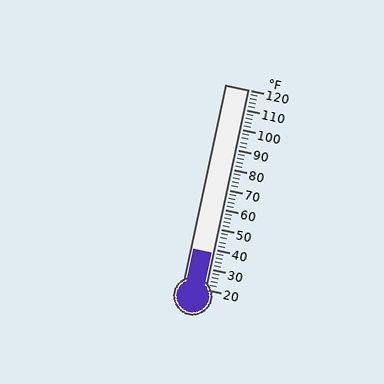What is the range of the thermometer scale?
The thermometer scale ranges from 20°F to 120°F.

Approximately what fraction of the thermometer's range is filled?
The thermometer is filled to approximately 20% of its range.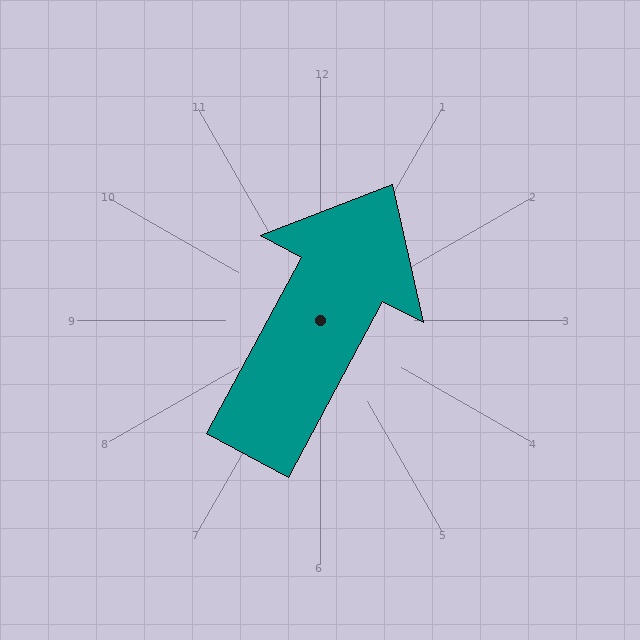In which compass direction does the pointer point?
Northeast.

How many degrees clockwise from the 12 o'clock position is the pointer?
Approximately 28 degrees.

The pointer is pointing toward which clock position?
Roughly 1 o'clock.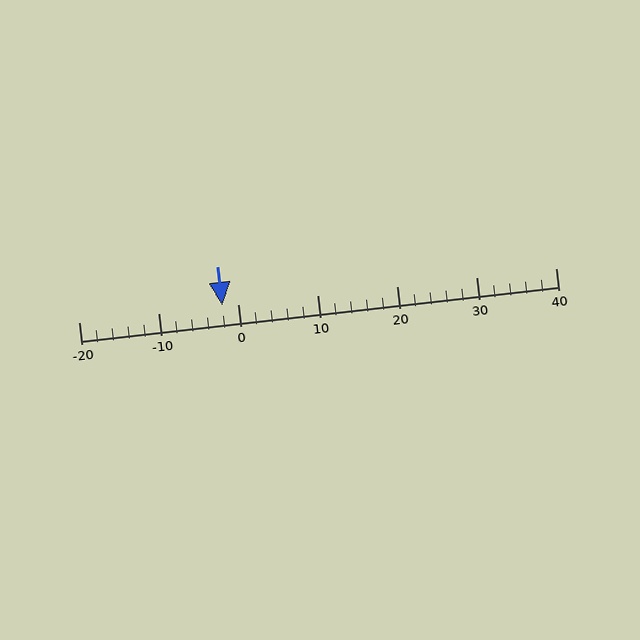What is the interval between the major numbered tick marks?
The major tick marks are spaced 10 units apart.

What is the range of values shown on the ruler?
The ruler shows values from -20 to 40.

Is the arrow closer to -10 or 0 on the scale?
The arrow is closer to 0.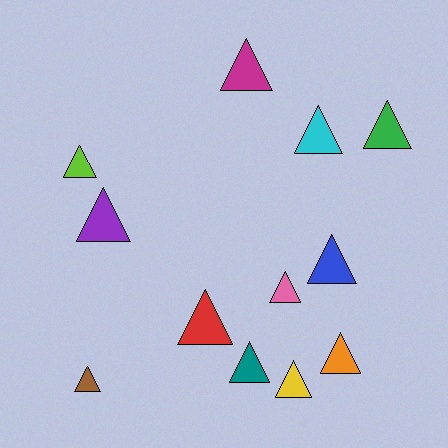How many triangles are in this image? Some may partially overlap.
There are 12 triangles.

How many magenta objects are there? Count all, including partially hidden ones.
There is 1 magenta object.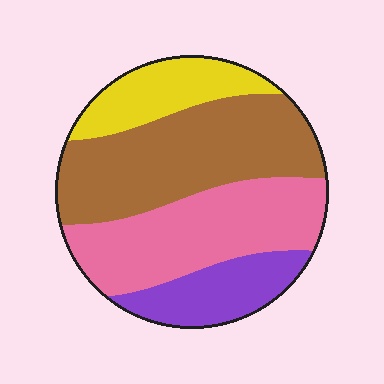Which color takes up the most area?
Brown, at roughly 35%.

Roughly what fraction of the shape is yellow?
Yellow covers roughly 15% of the shape.